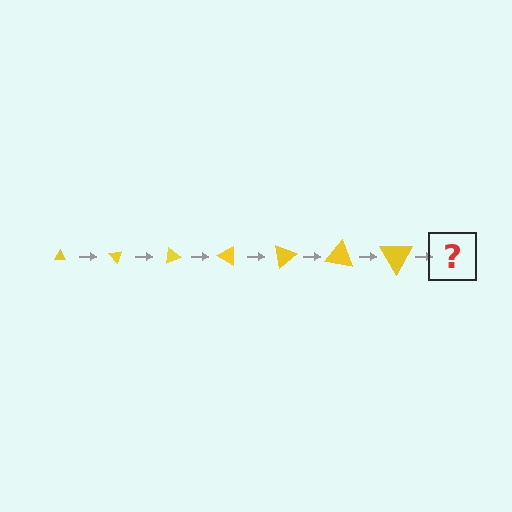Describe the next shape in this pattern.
It should be a triangle, larger than the previous one and rotated 350 degrees from the start.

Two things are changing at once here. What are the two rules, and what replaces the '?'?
The two rules are that the triangle grows larger each step and it rotates 50 degrees each step. The '?' should be a triangle, larger than the previous one and rotated 350 degrees from the start.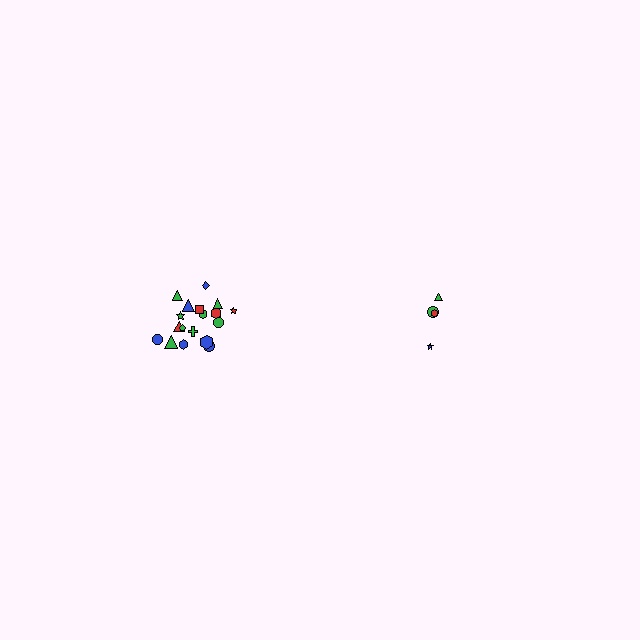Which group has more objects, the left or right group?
The left group.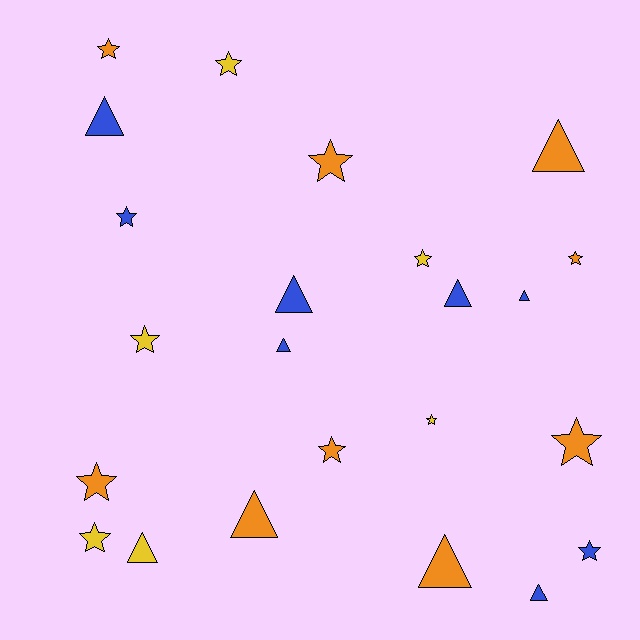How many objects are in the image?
There are 23 objects.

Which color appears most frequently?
Orange, with 9 objects.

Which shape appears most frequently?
Star, with 13 objects.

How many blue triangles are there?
There are 6 blue triangles.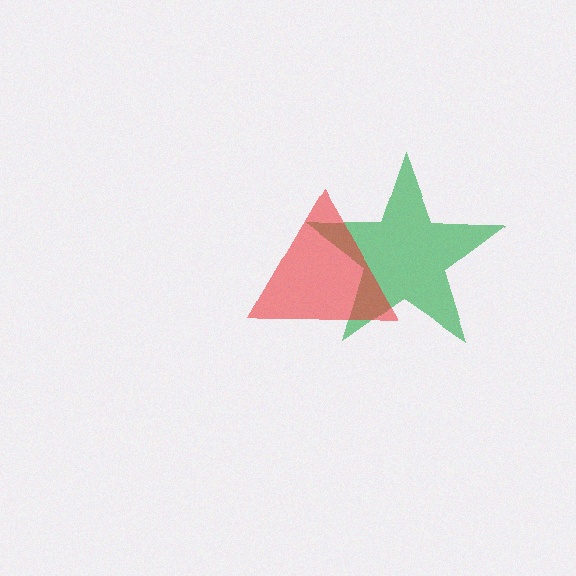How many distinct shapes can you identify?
There are 2 distinct shapes: a green star, a red triangle.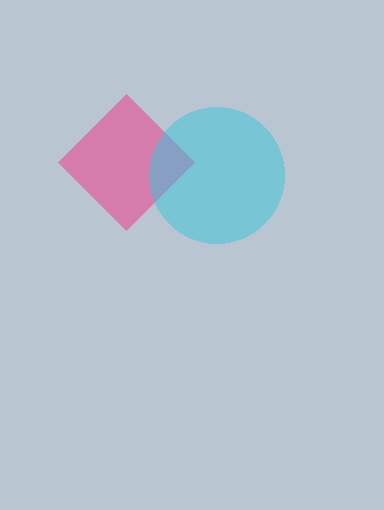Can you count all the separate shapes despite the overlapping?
Yes, there are 2 separate shapes.